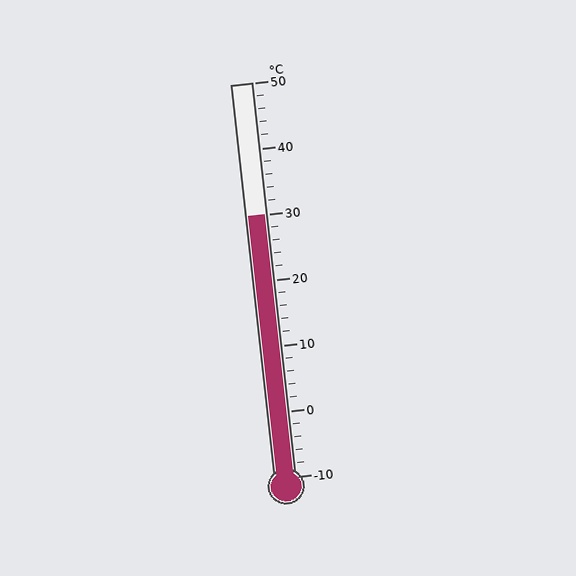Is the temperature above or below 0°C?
The temperature is above 0°C.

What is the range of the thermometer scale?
The thermometer scale ranges from -10°C to 50°C.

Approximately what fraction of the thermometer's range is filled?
The thermometer is filled to approximately 65% of its range.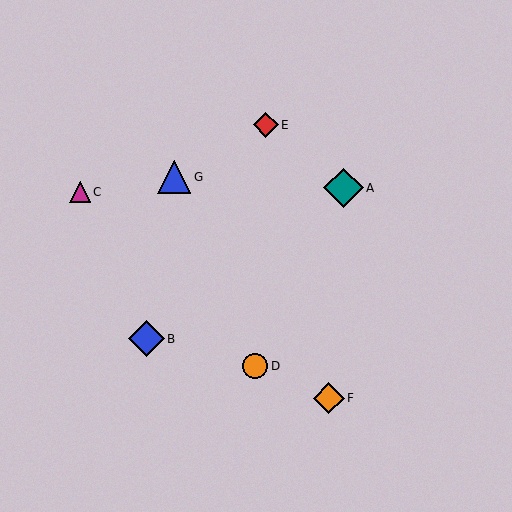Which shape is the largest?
The teal diamond (labeled A) is the largest.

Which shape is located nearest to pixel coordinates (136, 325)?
The blue diamond (labeled B) at (146, 339) is nearest to that location.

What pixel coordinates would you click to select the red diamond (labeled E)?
Click at (266, 125) to select the red diamond E.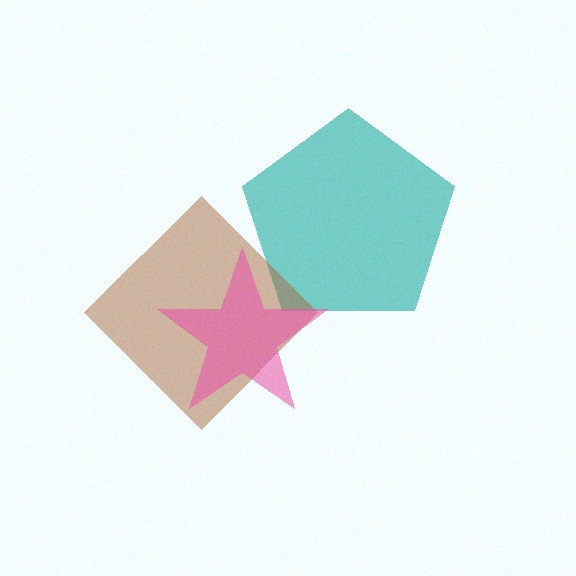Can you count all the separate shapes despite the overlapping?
Yes, there are 3 separate shapes.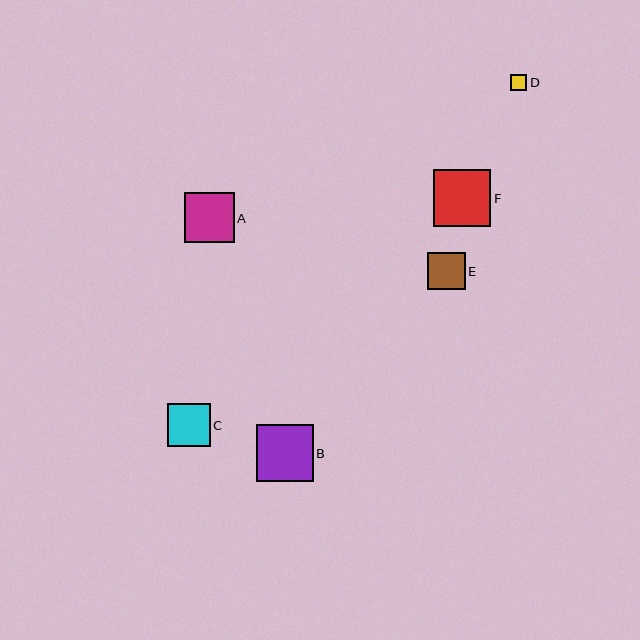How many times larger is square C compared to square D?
Square C is approximately 2.6 times the size of square D.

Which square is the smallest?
Square D is the smallest with a size of approximately 16 pixels.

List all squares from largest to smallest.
From largest to smallest: F, B, A, C, E, D.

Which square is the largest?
Square F is the largest with a size of approximately 57 pixels.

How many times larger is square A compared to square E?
Square A is approximately 1.3 times the size of square E.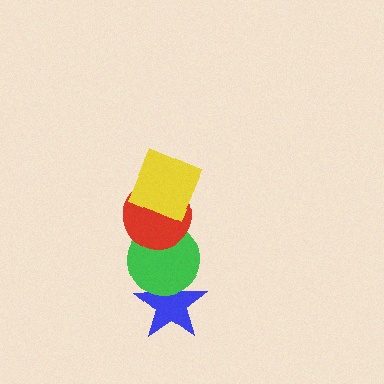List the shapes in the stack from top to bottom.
From top to bottom: the yellow square, the red circle, the green circle, the blue star.